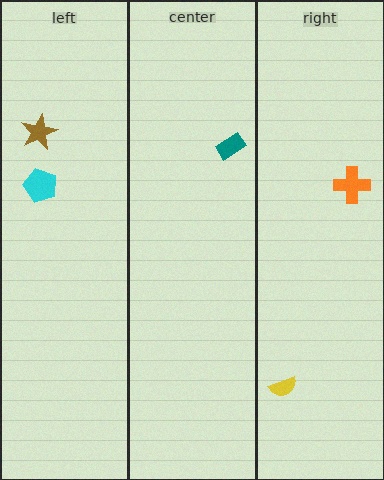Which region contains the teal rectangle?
The center region.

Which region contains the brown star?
The left region.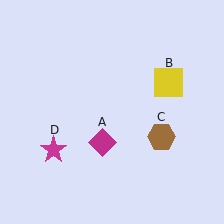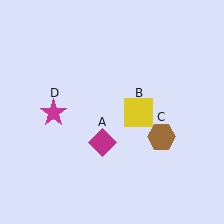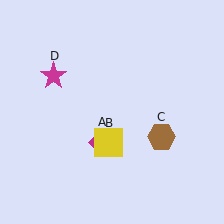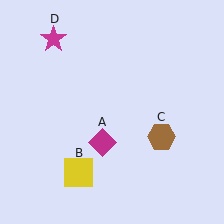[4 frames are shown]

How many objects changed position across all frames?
2 objects changed position: yellow square (object B), magenta star (object D).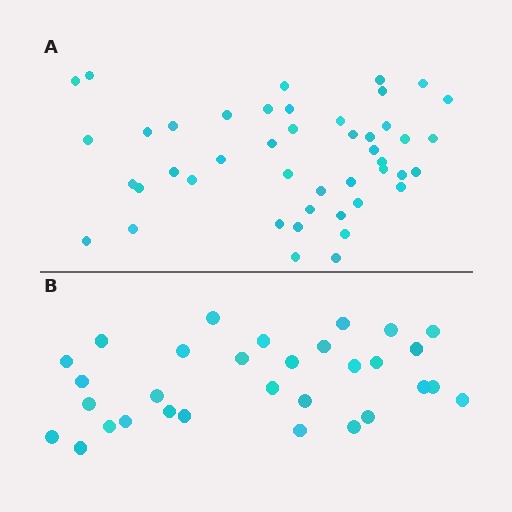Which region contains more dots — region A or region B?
Region A (the top region) has more dots.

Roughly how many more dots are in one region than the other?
Region A has approximately 15 more dots than region B.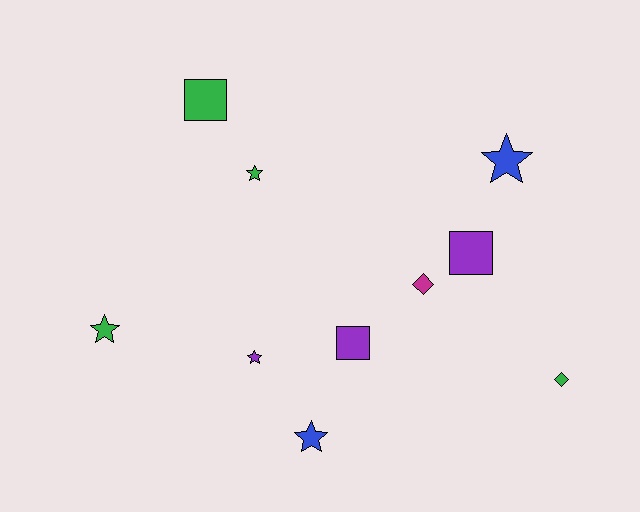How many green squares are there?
There is 1 green square.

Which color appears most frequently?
Green, with 4 objects.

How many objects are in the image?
There are 10 objects.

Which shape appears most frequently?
Star, with 5 objects.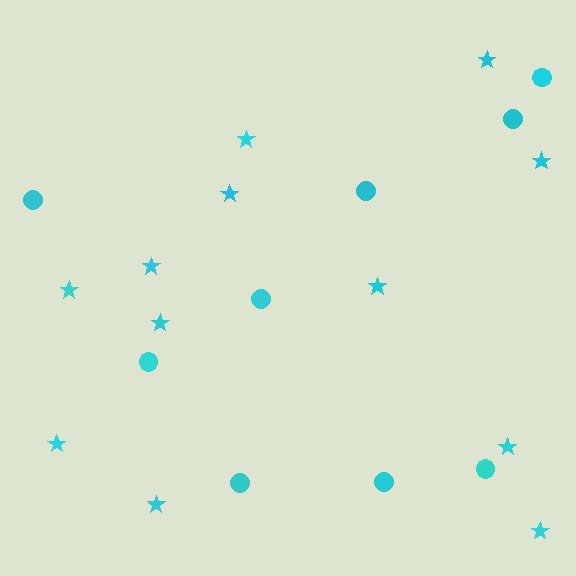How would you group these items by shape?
There are 2 groups: one group of stars (12) and one group of circles (9).